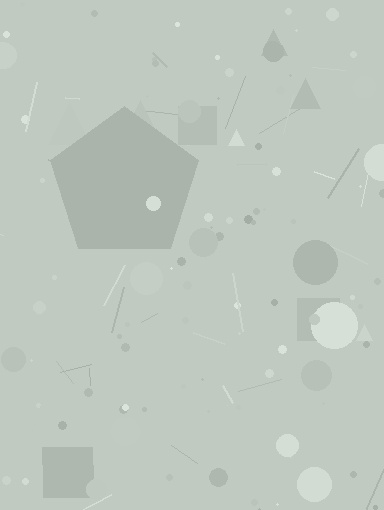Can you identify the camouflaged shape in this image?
The camouflaged shape is a pentagon.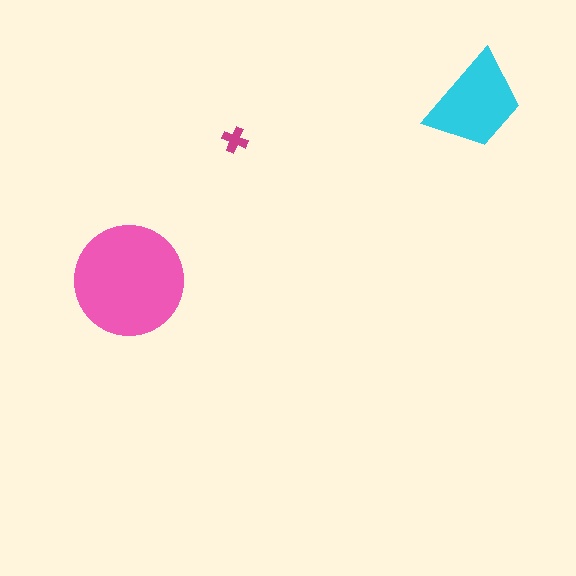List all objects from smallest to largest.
The magenta cross, the cyan trapezoid, the pink circle.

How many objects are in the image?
There are 3 objects in the image.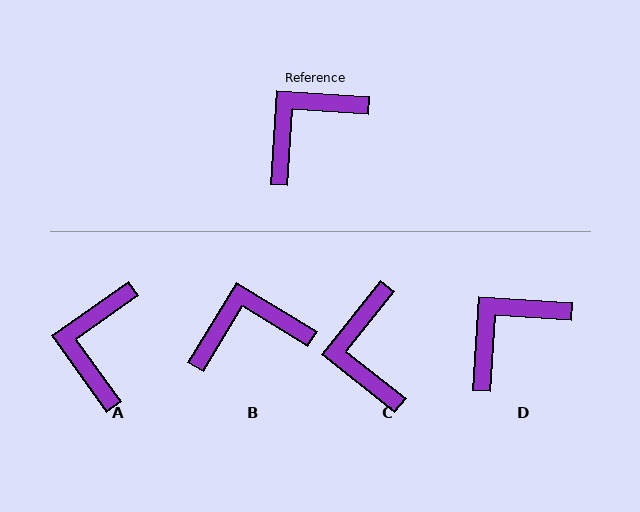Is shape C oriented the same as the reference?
No, it is off by about 55 degrees.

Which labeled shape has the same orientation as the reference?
D.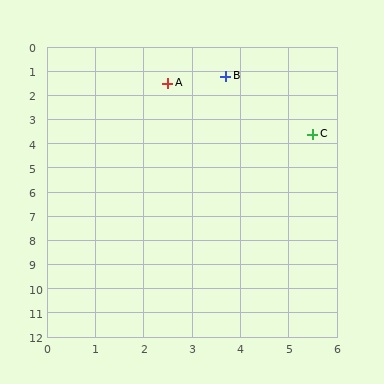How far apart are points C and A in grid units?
Points C and A are about 3.7 grid units apart.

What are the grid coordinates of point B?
Point B is at approximately (3.7, 1.2).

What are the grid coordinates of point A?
Point A is at approximately (2.5, 1.5).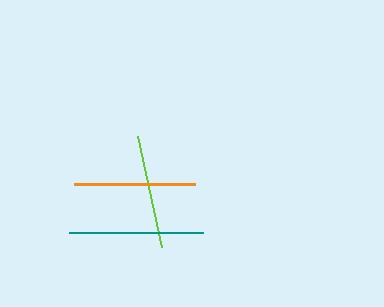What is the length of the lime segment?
The lime segment is approximately 113 pixels long.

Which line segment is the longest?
The teal line is the longest at approximately 134 pixels.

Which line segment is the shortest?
The lime line is the shortest at approximately 113 pixels.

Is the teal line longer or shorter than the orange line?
The teal line is longer than the orange line.